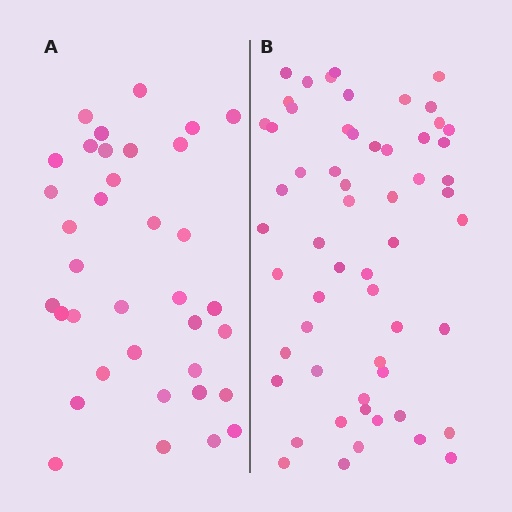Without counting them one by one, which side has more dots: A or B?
Region B (the right region) has more dots.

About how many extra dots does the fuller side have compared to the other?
Region B has approximately 20 more dots than region A.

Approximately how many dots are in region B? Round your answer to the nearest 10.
About 60 dots. (The exact count is 58, which rounds to 60.)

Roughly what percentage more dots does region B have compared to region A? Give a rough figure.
About 60% more.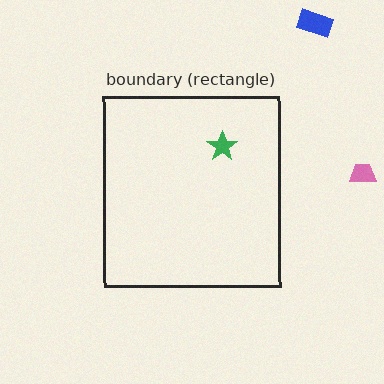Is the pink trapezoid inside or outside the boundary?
Outside.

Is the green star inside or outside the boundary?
Inside.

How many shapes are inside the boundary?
1 inside, 2 outside.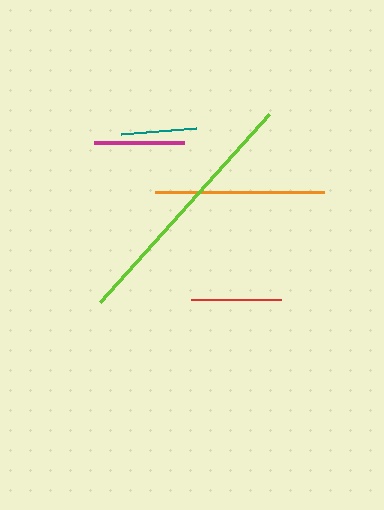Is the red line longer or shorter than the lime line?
The lime line is longer than the red line.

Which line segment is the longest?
The lime line is the longest at approximately 253 pixels.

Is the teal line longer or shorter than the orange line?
The orange line is longer than the teal line.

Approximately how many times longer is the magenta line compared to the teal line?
The magenta line is approximately 1.2 times the length of the teal line.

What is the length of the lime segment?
The lime segment is approximately 253 pixels long.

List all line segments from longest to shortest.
From longest to shortest: lime, orange, magenta, red, teal.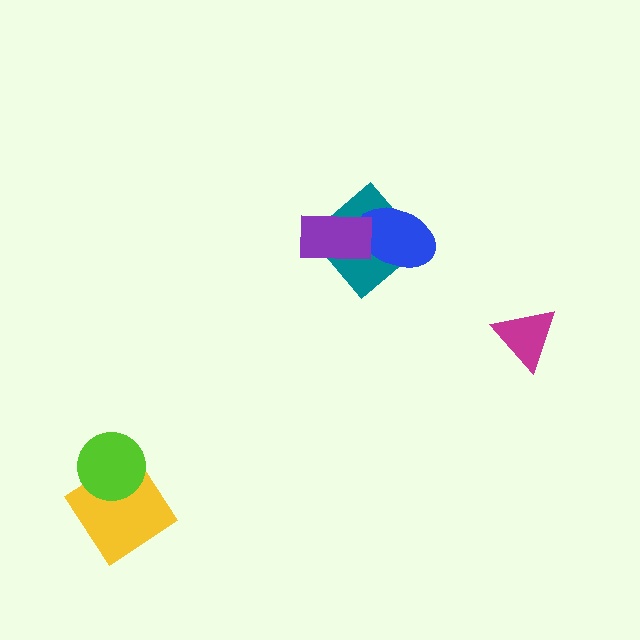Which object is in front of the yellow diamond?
The lime circle is in front of the yellow diamond.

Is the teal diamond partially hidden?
Yes, it is partially covered by another shape.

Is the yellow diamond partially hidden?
Yes, it is partially covered by another shape.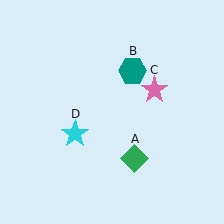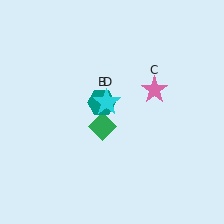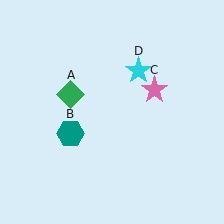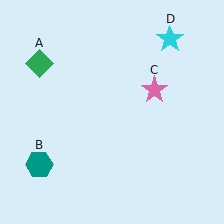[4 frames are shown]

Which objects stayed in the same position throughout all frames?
Pink star (object C) remained stationary.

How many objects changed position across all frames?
3 objects changed position: green diamond (object A), teal hexagon (object B), cyan star (object D).